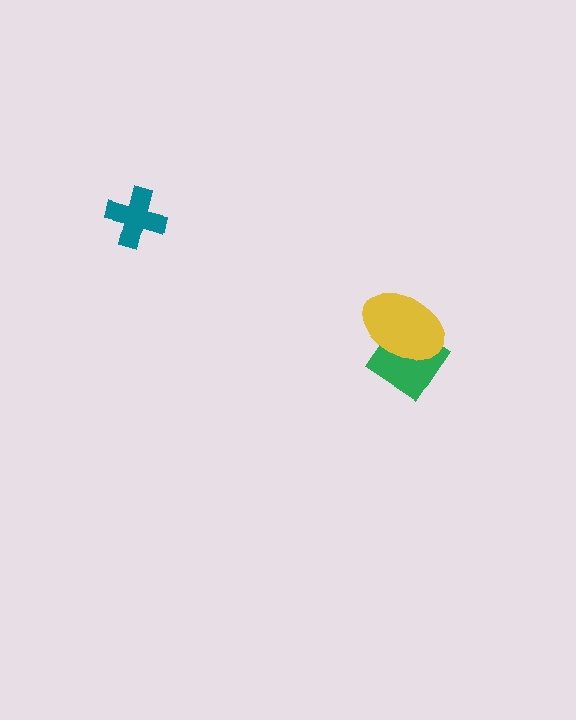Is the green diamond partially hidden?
Yes, it is partially covered by another shape.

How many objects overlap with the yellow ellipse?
1 object overlaps with the yellow ellipse.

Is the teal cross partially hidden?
No, no other shape covers it.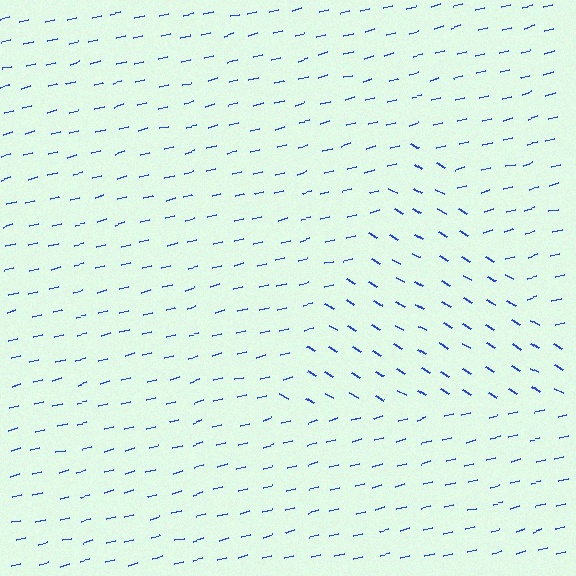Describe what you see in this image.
The image is filled with small blue line segments. A triangle region in the image has lines oriented differently from the surrounding lines, creating a visible texture boundary.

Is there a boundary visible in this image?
Yes, there is a texture boundary formed by a change in line orientation.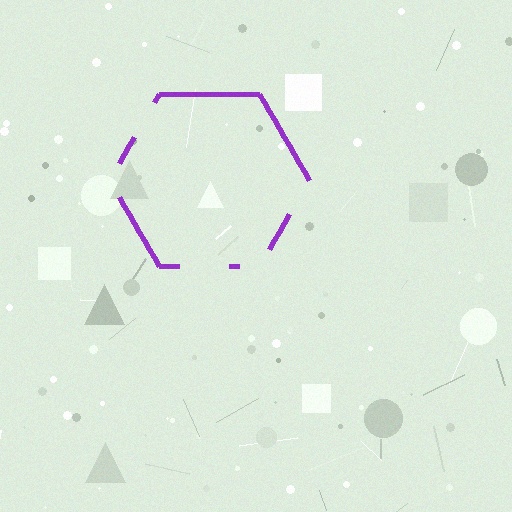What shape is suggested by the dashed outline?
The dashed outline suggests a hexagon.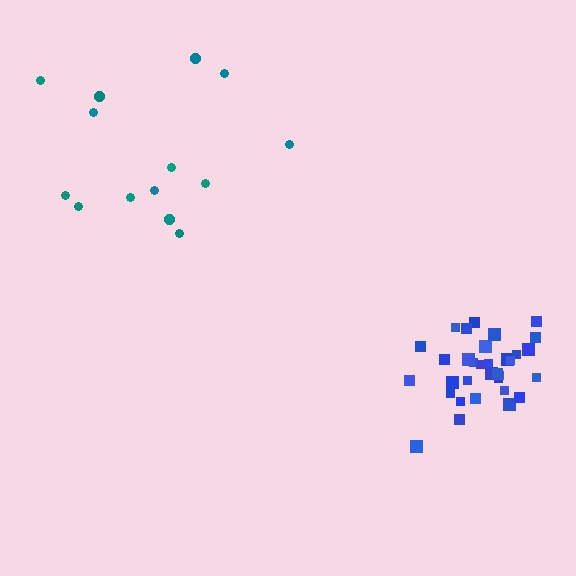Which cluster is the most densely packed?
Blue.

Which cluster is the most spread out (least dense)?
Teal.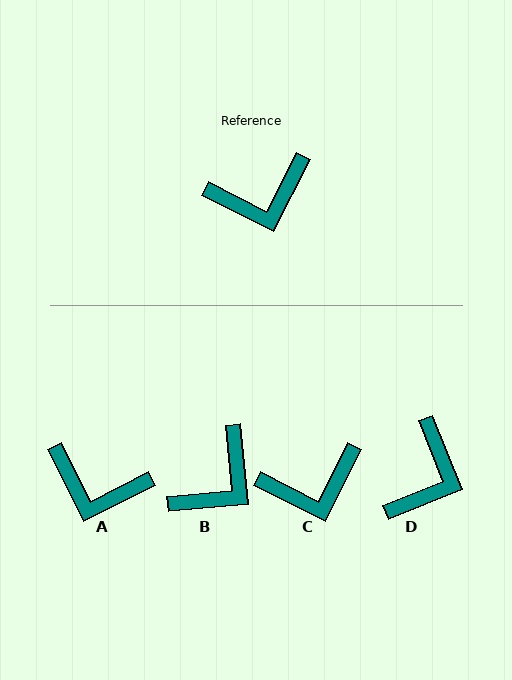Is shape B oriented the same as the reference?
No, it is off by about 32 degrees.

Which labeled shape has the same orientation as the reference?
C.